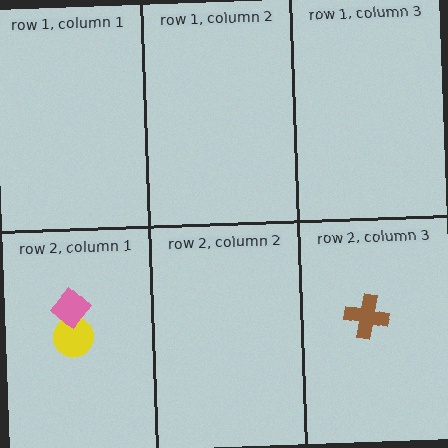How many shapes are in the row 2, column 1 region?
2.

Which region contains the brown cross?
The row 2, column 3 region.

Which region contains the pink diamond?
The row 2, column 1 region.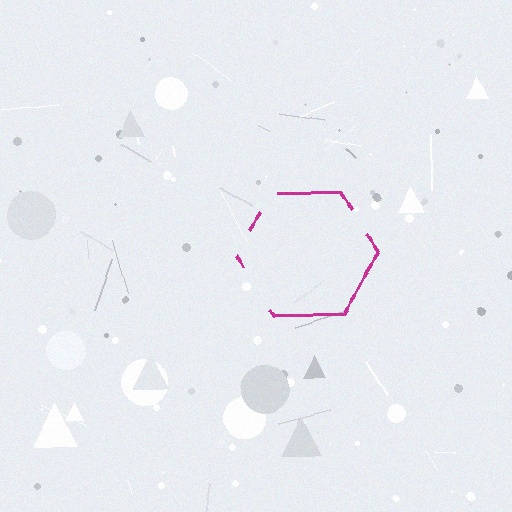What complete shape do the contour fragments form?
The contour fragments form a hexagon.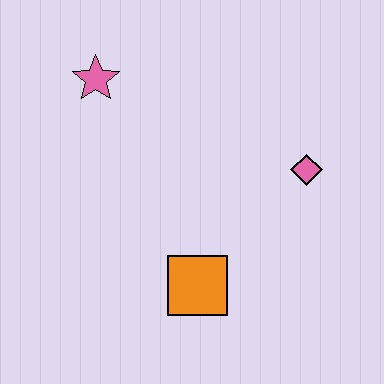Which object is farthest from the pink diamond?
The pink star is farthest from the pink diamond.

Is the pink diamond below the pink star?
Yes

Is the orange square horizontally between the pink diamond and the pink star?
Yes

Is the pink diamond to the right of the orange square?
Yes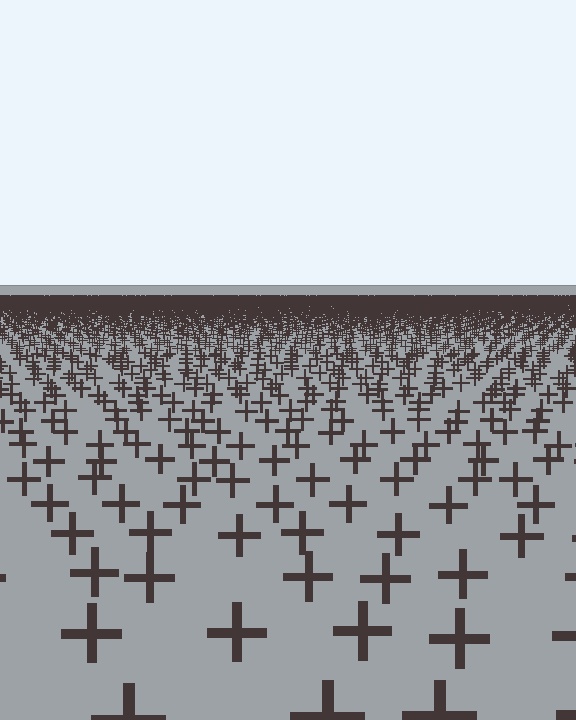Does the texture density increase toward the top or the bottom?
Density increases toward the top.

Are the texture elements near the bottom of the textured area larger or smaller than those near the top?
Larger. Near the bottom, elements are closer to the viewer and appear at a bigger on-screen size.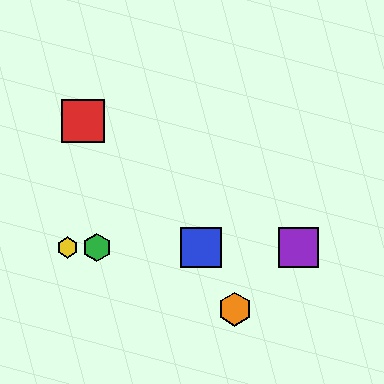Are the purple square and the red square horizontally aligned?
No, the purple square is at y≈248 and the red square is at y≈121.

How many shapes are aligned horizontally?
4 shapes (the blue square, the green hexagon, the yellow hexagon, the purple square) are aligned horizontally.